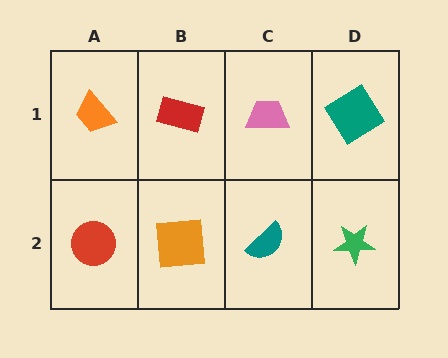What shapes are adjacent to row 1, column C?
A teal semicircle (row 2, column C), a red rectangle (row 1, column B), a teal diamond (row 1, column D).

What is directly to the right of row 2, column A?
An orange square.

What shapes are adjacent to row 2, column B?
A red rectangle (row 1, column B), a red circle (row 2, column A), a teal semicircle (row 2, column C).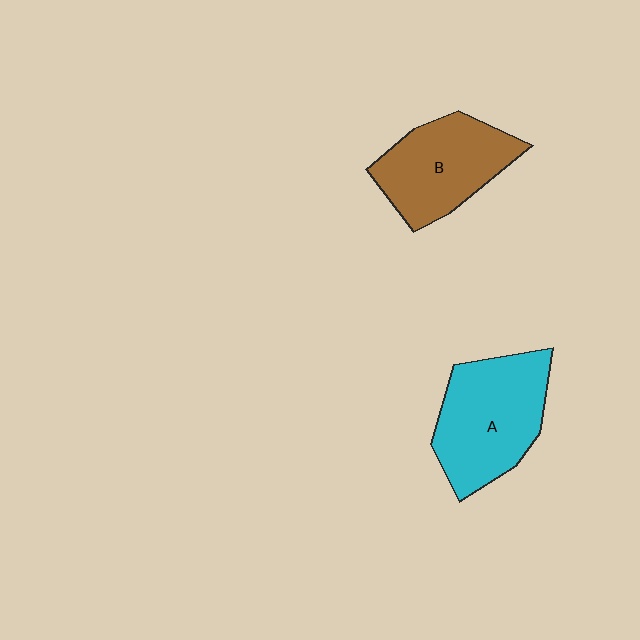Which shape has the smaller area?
Shape B (brown).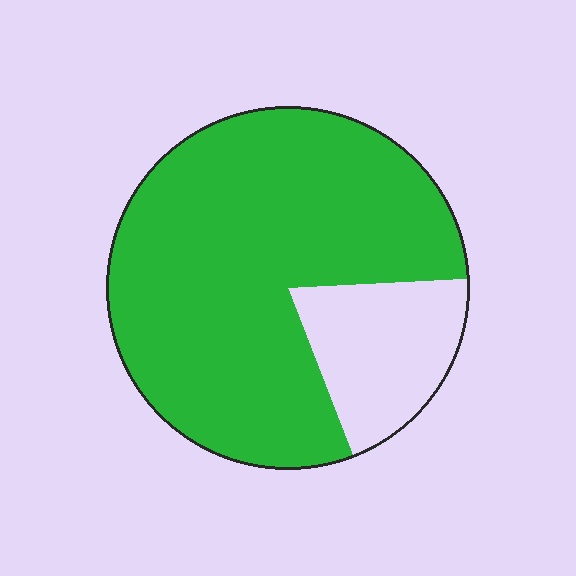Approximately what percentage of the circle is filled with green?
Approximately 80%.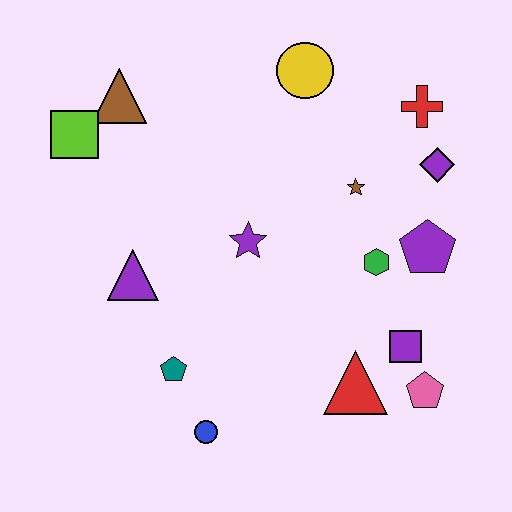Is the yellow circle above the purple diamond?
Yes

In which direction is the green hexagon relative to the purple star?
The green hexagon is to the right of the purple star.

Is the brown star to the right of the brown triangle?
Yes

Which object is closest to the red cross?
The purple diamond is closest to the red cross.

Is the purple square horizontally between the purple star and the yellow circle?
No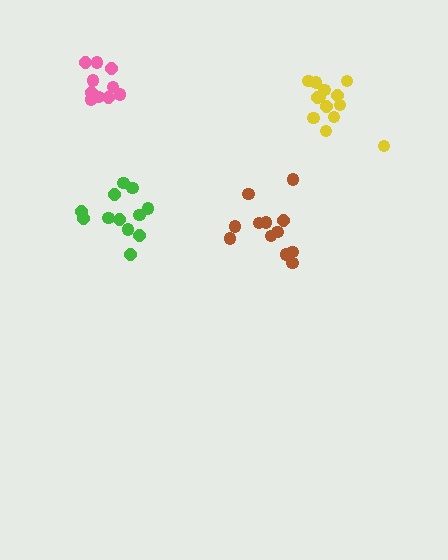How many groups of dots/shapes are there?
There are 4 groups.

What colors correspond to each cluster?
The clusters are colored: yellow, brown, green, pink.